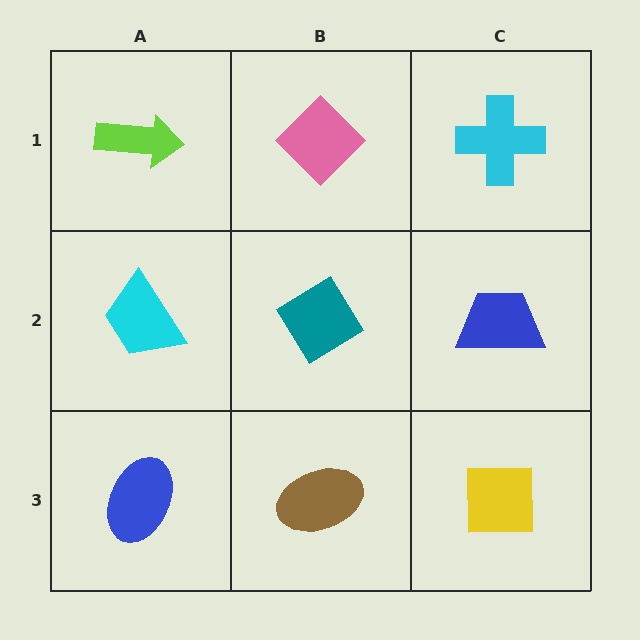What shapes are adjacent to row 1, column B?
A teal diamond (row 2, column B), a lime arrow (row 1, column A), a cyan cross (row 1, column C).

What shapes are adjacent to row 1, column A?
A cyan trapezoid (row 2, column A), a pink diamond (row 1, column B).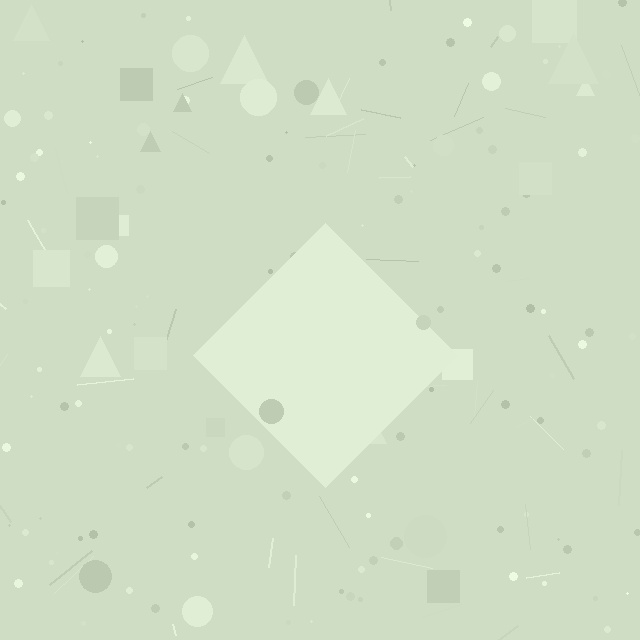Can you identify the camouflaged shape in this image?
The camouflaged shape is a diamond.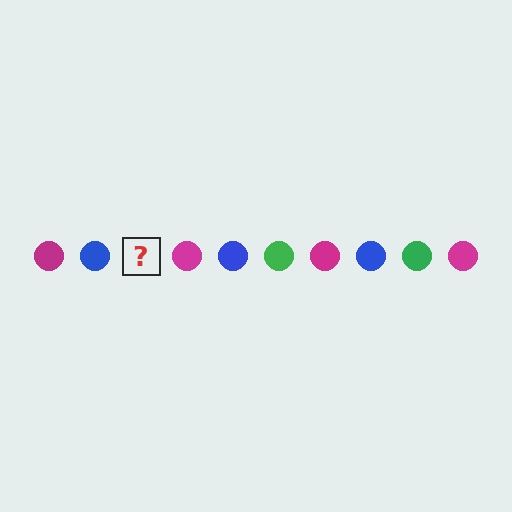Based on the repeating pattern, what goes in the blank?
The blank should be a green circle.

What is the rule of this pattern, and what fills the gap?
The rule is that the pattern cycles through magenta, blue, green circles. The gap should be filled with a green circle.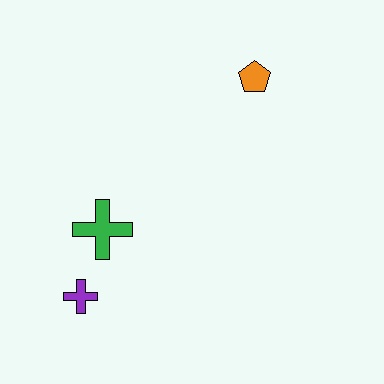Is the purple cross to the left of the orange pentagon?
Yes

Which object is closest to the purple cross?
The green cross is closest to the purple cross.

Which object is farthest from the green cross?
The orange pentagon is farthest from the green cross.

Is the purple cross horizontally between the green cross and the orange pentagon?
No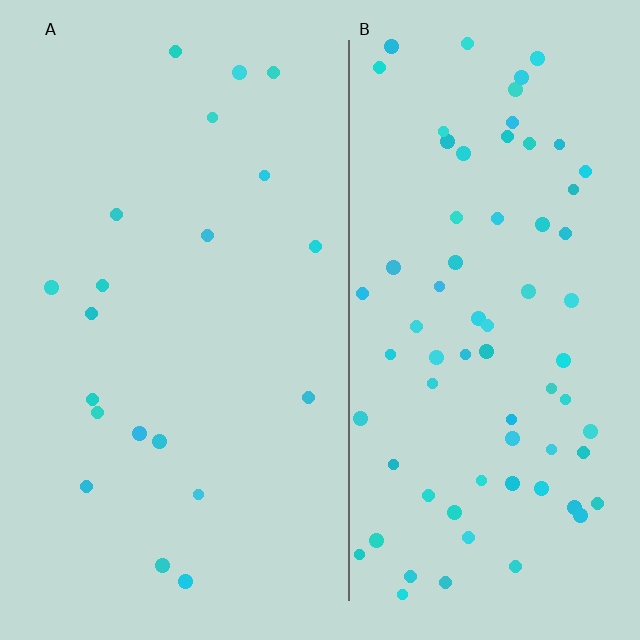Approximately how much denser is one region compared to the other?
Approximately 3.6× — region B over region A.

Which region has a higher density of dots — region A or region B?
B (the right).